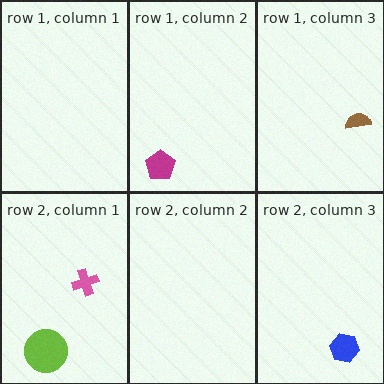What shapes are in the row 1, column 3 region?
The brown semicircle.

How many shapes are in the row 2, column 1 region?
2.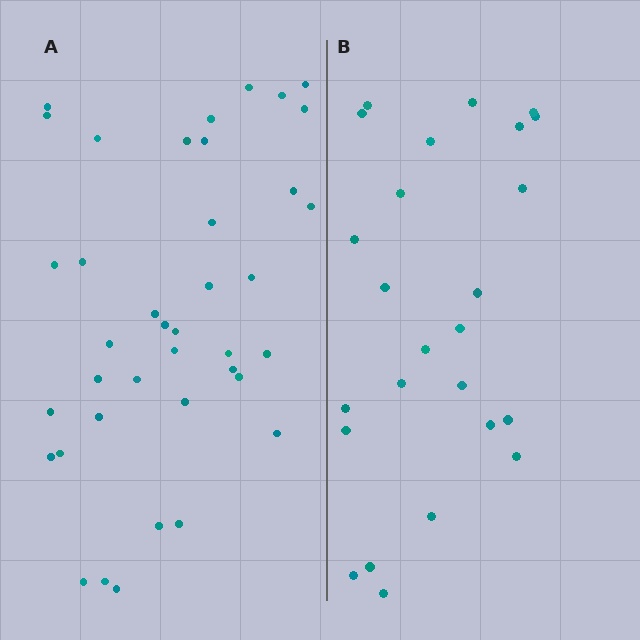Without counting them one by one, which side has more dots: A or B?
Region A (the left region) has more dots.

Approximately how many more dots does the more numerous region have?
Region A has approximately 15 more dots than region B.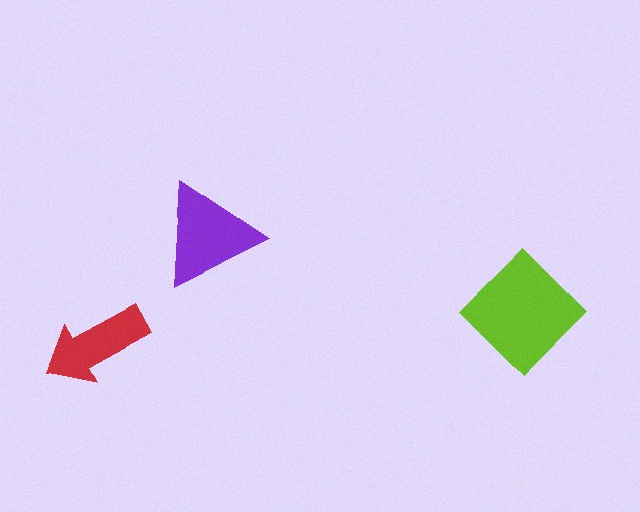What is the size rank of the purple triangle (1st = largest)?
2nd.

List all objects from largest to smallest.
The lime diamond, the purple triangle, the red arrow.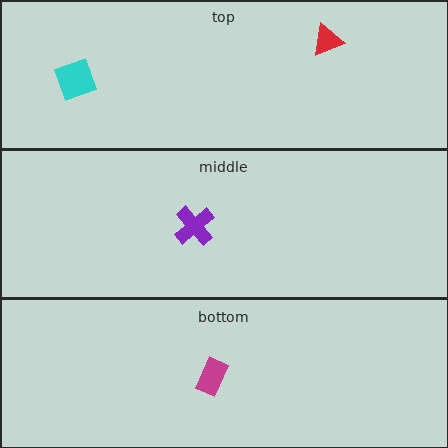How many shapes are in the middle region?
1.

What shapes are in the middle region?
The purple cross.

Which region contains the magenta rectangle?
The bottom region.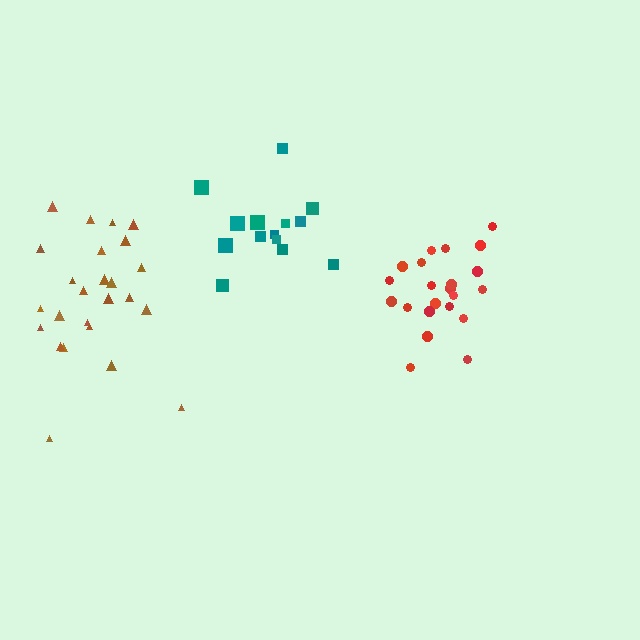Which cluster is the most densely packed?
Red.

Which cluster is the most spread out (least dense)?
Teal.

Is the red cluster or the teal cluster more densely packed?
Red.